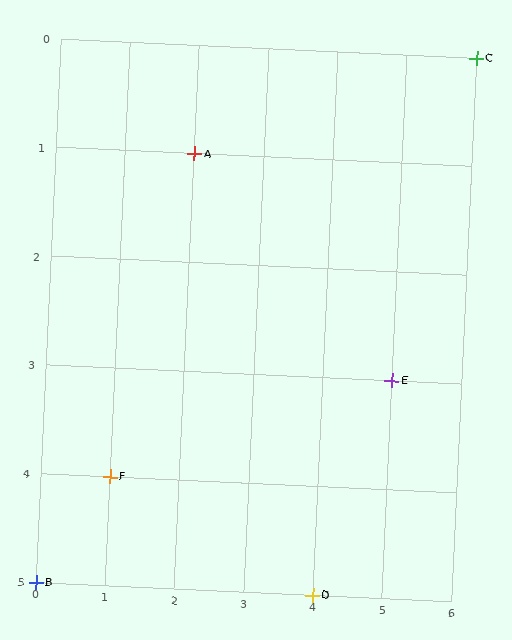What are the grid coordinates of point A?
Point A is at grid coordinates (2, 1).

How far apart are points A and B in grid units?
Points A and B are 2 columns and 4 rows apart (about 4.5 grid units diagonally).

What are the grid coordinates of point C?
Point C is at grid coordinates (6, 0).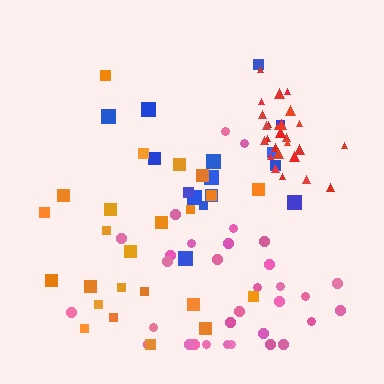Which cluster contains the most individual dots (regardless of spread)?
Pink (32).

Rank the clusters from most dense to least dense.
red, pink, blue, orange.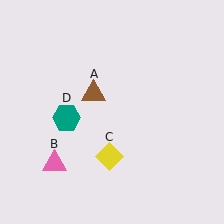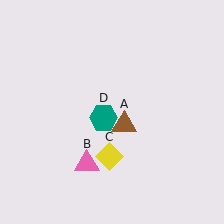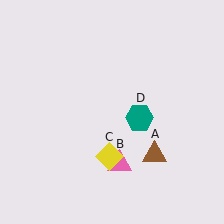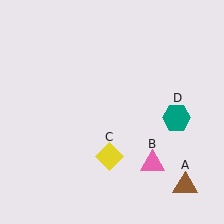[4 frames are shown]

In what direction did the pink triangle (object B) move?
The pink triangle (object B) moved right.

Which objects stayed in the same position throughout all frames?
Yellow diamond (object C) remained stationary.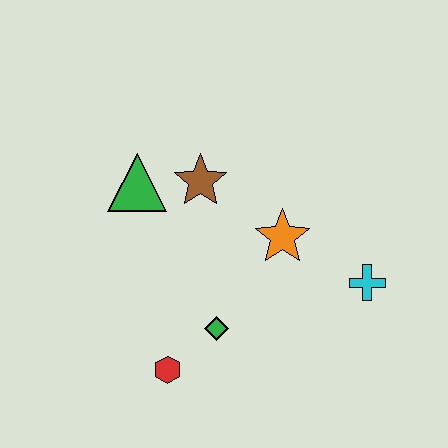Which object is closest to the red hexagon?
The green diamond is closest to the red hexagon.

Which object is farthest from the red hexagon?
The cyan cross is farthest from the red hexagon.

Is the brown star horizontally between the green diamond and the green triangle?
Yes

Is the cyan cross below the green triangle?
Yes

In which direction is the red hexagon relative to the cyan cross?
The red hexagon is to the left of the cyan cross.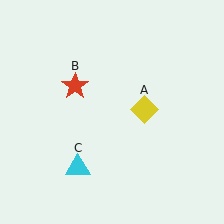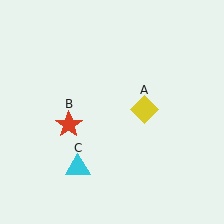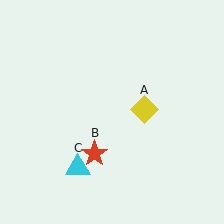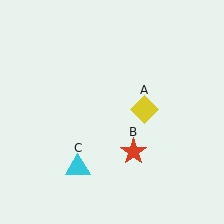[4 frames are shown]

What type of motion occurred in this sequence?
The red star (object B) rotated counterclockwise around the center of the scene.